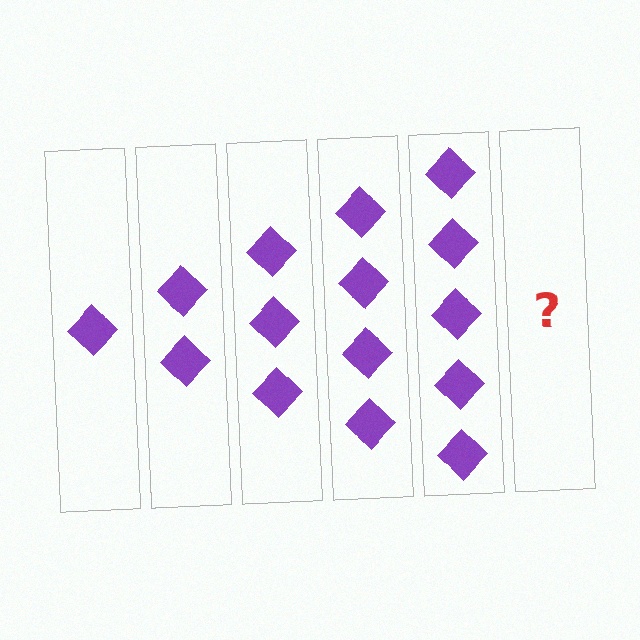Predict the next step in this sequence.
The next step is 6 diamonds.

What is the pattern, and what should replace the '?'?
The pattern is that each step adds one more diamond. The '?' should be 6 diamonds.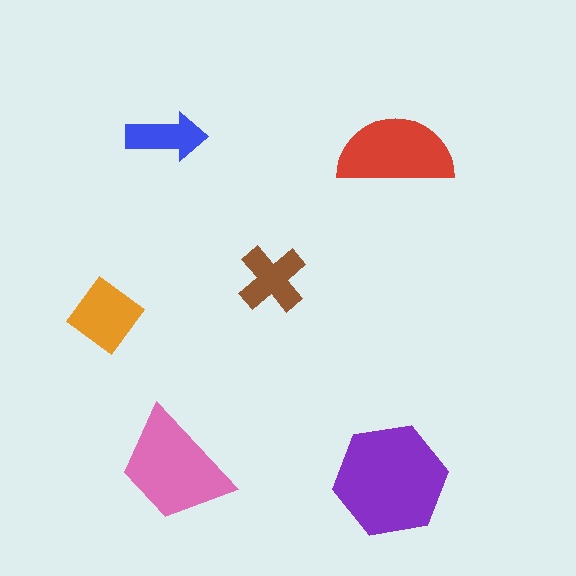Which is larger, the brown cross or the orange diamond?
The orange diamond.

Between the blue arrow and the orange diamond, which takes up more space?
The orange diamond.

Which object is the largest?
The purple hexagon.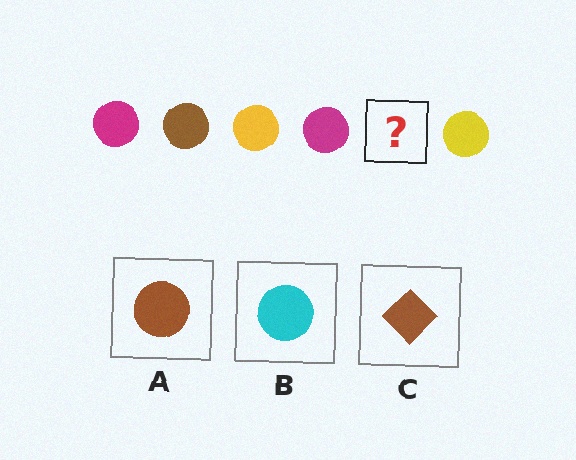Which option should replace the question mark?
Option A.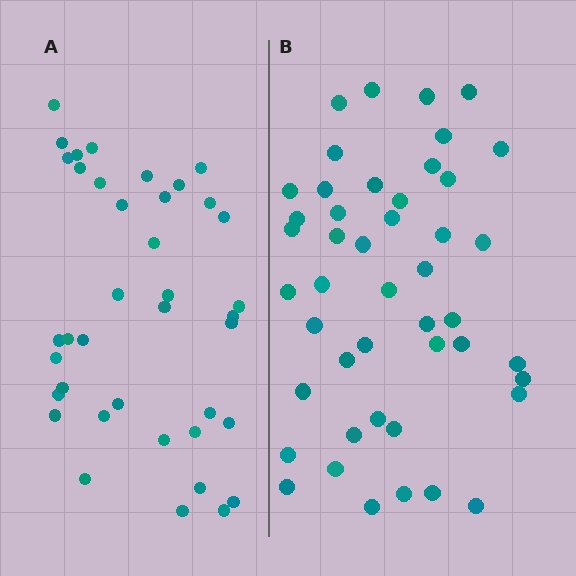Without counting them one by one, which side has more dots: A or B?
Region B (the right region) has more dots.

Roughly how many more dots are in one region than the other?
Region B has roughly 8 or so more dots than region A.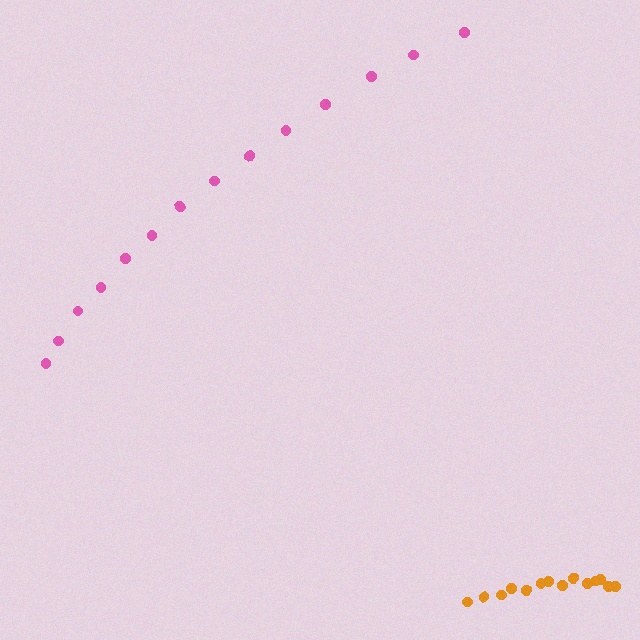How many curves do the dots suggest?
There are 2 distinct paths.